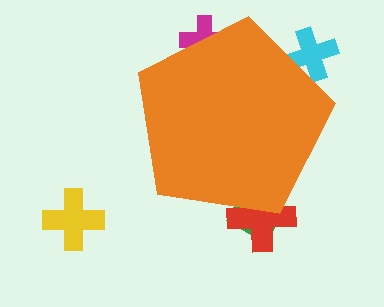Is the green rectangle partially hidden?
Yes, the green rectangle is partially hidden behind the orange pentagon.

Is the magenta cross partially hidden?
Yes, the magenta cross is partially hidden behind the orange pentagon.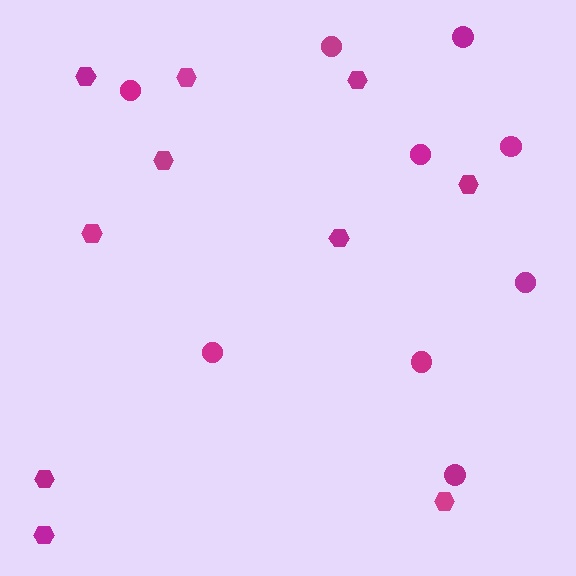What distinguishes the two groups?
There are 2 groups: one group of hexagons (10) and one group of circles (9).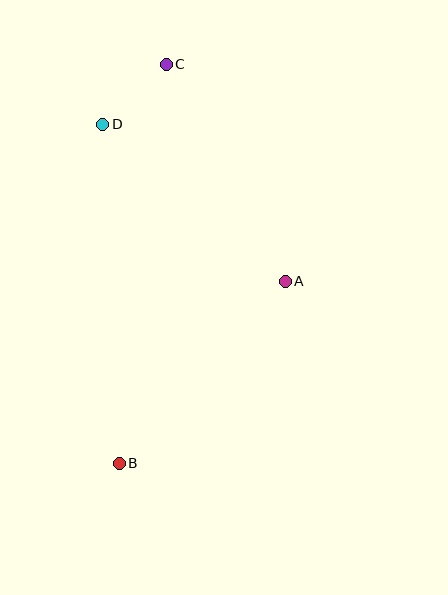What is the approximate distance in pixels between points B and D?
The distance between B and D is approximately 339 pixels.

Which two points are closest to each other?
Points C and D are closest to each other.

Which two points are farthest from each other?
Points B and C are farthest from each other.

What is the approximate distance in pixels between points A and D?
The distance between A and D is approximately 241 pixels.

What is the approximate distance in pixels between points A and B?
The distance between A and B is approximately 246 pixels.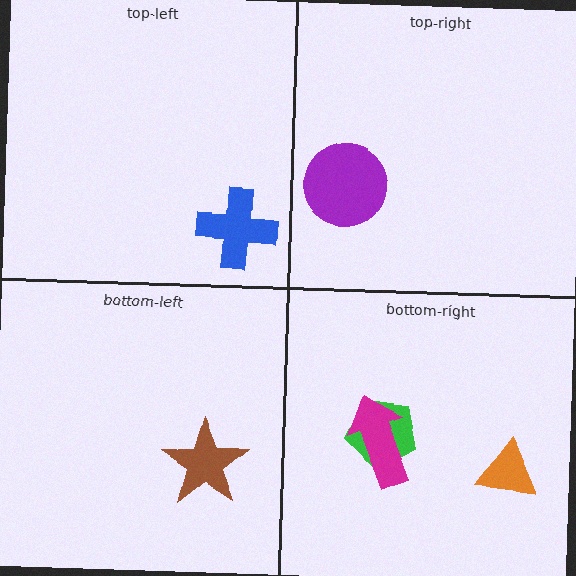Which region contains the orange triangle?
The bottom-right region.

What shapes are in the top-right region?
The purple circle.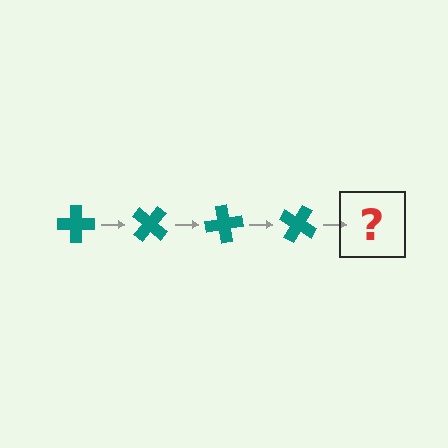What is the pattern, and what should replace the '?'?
The pattern is that the cross rotates 40 degrees each step. The '?' should be a teal cross rotated 160 degrees.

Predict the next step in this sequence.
The next step is a teal cross rotated 160 degrees.